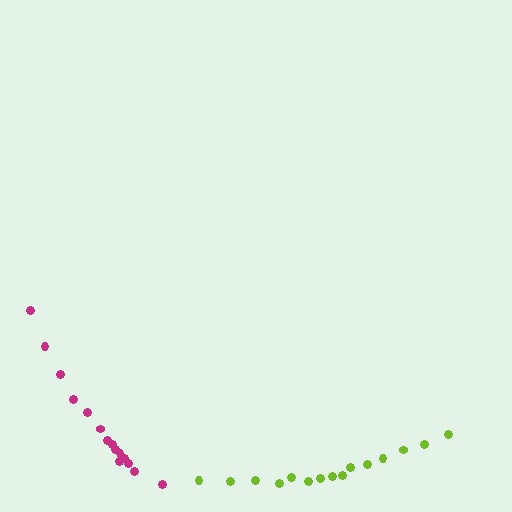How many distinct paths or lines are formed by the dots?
There are 2 distinct paths.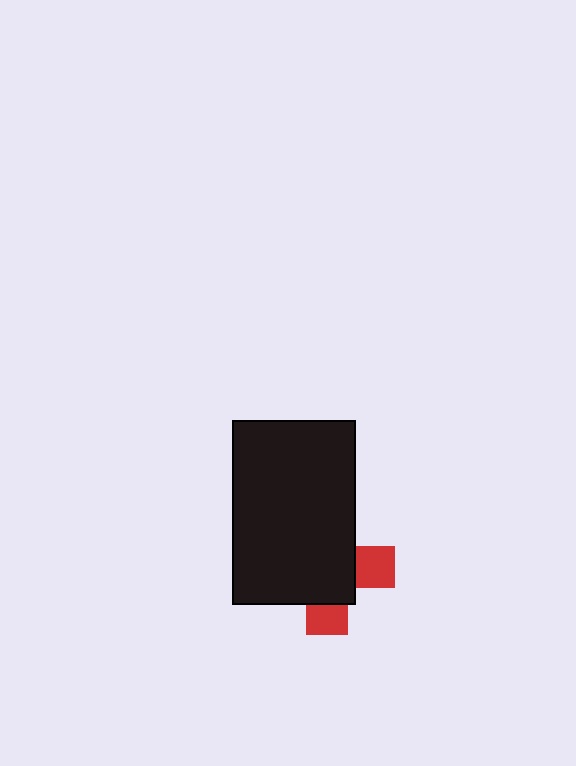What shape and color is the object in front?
The object in front is a black rectangle.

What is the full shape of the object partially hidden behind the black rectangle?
The partially hidden object is a red cross.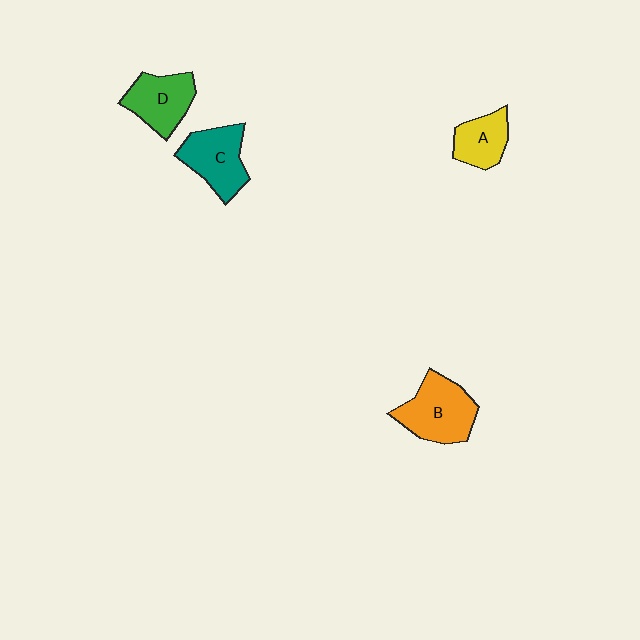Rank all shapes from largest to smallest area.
From largest to smallest: B (orange), C (teal), D (green), A (yellow).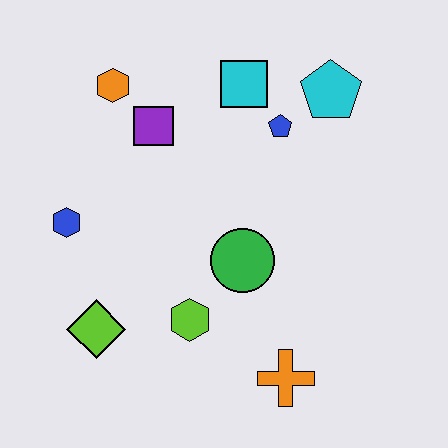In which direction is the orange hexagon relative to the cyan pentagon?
The orange hexagon is to the left of the cyan pentagon.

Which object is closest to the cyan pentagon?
The blue pentagon is closest to the cyan pentagon.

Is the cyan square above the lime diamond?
Yes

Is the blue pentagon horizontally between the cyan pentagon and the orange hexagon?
Yes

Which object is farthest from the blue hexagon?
The cyan pentagon is farthest from the blue hexagon.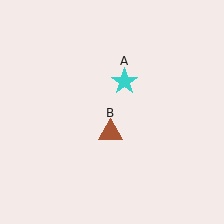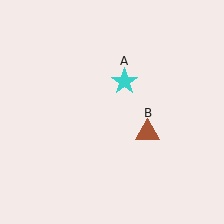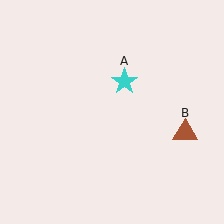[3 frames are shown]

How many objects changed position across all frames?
1 object changed position: brown triangle (object B).